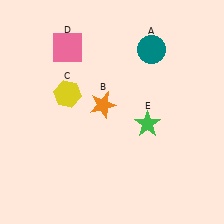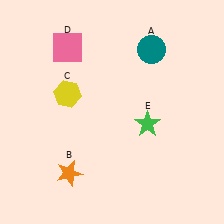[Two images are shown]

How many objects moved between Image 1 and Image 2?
1 object moved between the two images.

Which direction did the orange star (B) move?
The orange star (B) moved down.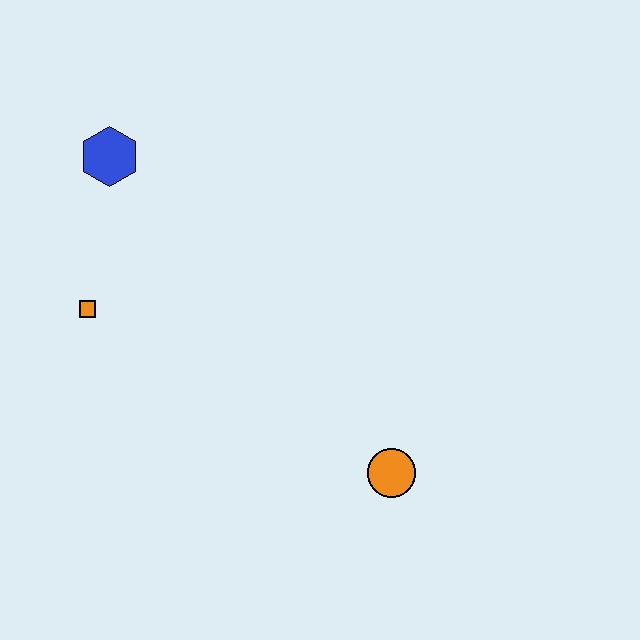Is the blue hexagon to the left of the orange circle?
Yes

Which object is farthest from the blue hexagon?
The orange circle is farthest from the blue hexagon.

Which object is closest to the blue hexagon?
The orange square is closest to the blue hexagon.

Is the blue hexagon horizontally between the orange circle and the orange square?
Yes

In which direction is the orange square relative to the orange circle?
The orange square is to the left of the orange circle.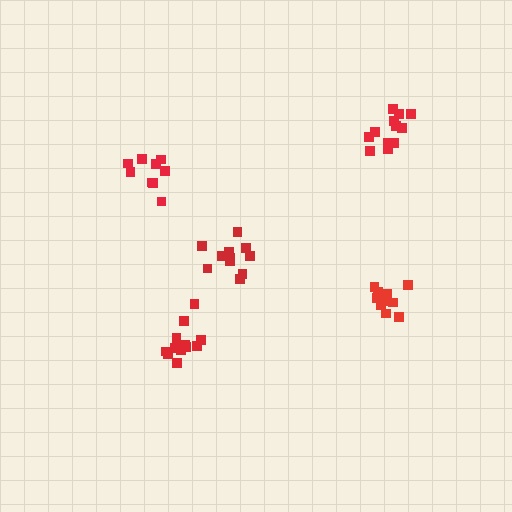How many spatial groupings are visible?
There are 5 spatial groupings.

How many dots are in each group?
Group 1: 12 dots, Group 2: 11 dots, Group 3: 9 dots, Group 4: 10 dots, Group 5: 12 dots (54 total).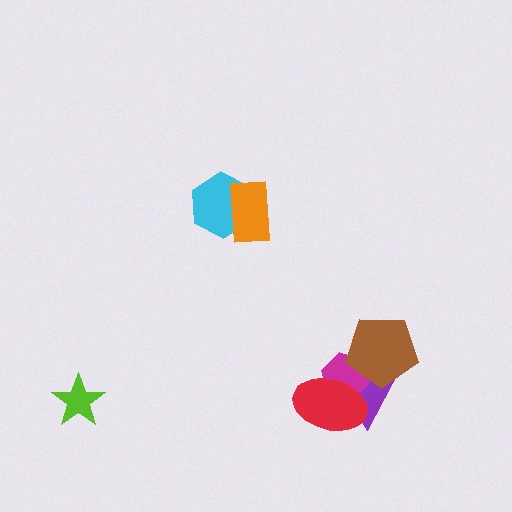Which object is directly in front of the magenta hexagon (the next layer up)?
The red ellipse is directly in front of the magenta hexagon.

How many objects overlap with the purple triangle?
3 objects overlap with the purple triangle.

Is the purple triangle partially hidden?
Yes, it is partially covered by another shape.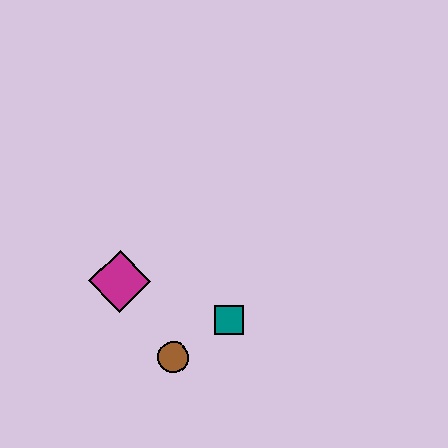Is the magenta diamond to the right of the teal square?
No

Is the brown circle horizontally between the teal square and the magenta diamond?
Yes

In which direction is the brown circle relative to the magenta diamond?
The brown circle is below the magenta diamond.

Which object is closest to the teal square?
The brown circle is closest to the teal square.